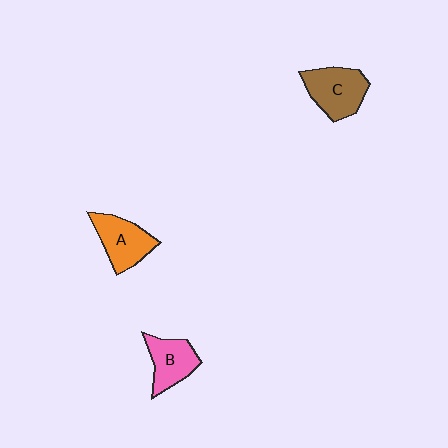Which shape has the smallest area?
Shape B (pink).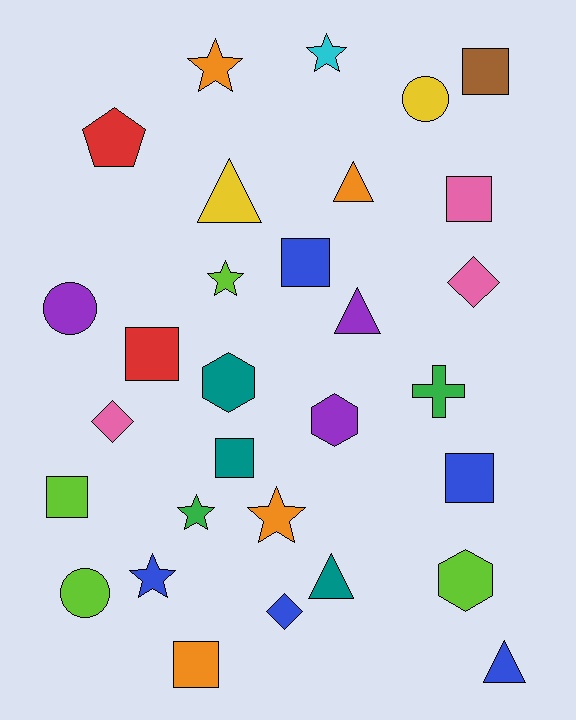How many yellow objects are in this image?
There are 2 yellow objects.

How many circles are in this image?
There are 3 circles.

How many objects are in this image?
There are 30 objects.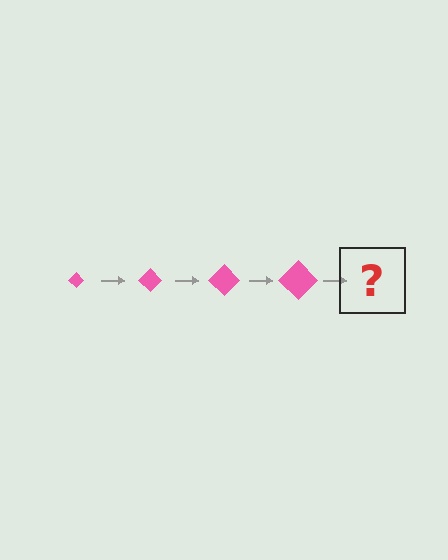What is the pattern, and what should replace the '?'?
The pattern is that the diamond gets progressively larger each step. The '?' should be a pink diamond, larger than the previous one.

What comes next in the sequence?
The next element should be a pink diamond, larger than the previous one.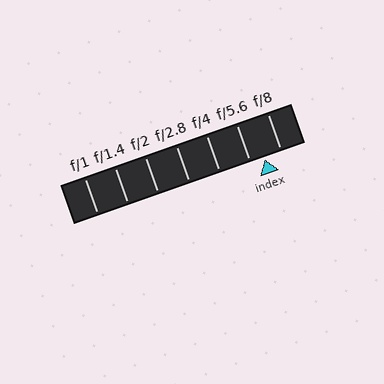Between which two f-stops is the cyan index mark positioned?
The index mark is between f/5.6 and f/8.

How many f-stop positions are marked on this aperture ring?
There are 7 f-stop positions marked.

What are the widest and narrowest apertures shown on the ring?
The widest aperture shown is f/1 and the narrowest is f/8.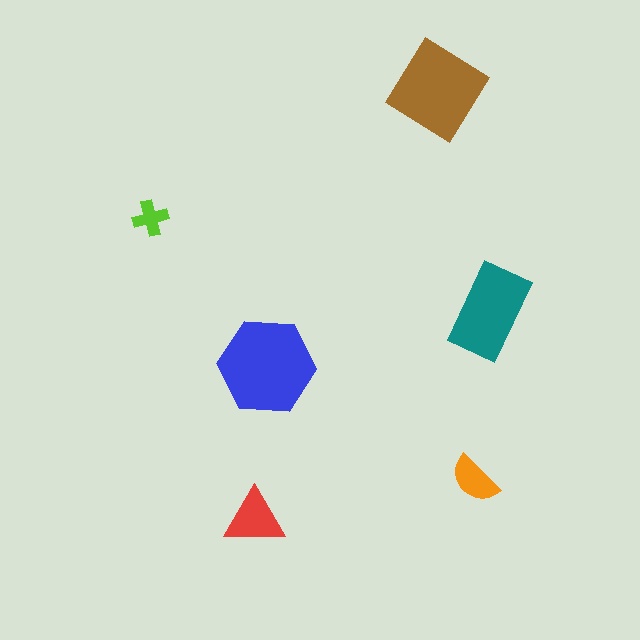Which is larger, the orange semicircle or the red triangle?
The red triangle.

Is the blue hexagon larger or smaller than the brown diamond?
Larger.